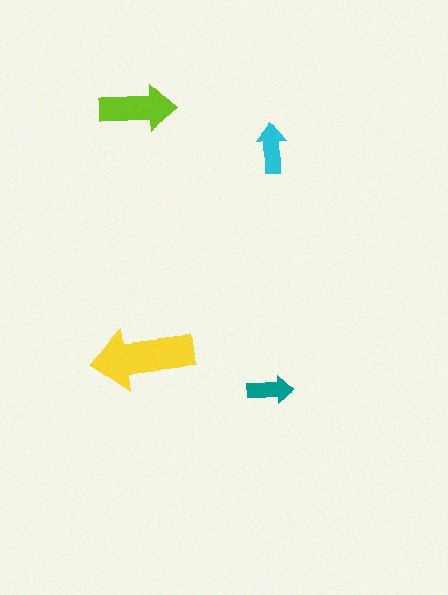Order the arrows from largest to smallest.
the yellow one, the lime one, the cyan one, the teal one.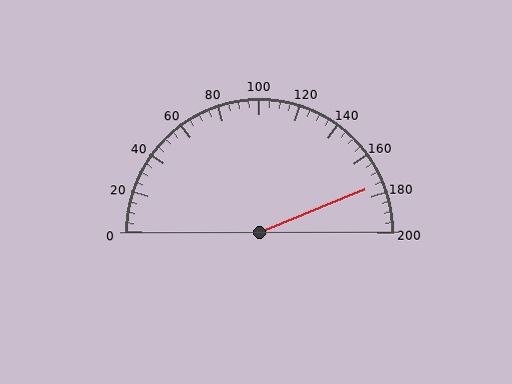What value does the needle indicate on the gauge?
The needle indicates approximately 175.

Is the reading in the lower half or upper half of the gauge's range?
The reading is in the upper half of the range (0 to 200).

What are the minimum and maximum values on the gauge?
The gauge ranges from 0 to 200.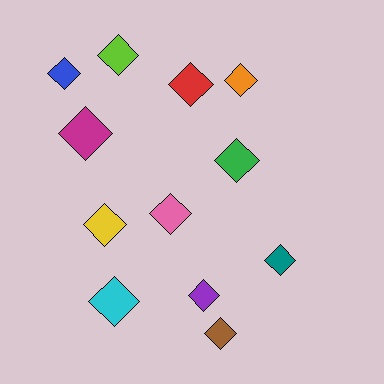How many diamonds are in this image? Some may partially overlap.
There are 12 diamonds.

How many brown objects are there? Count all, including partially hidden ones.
There is 1 brown object.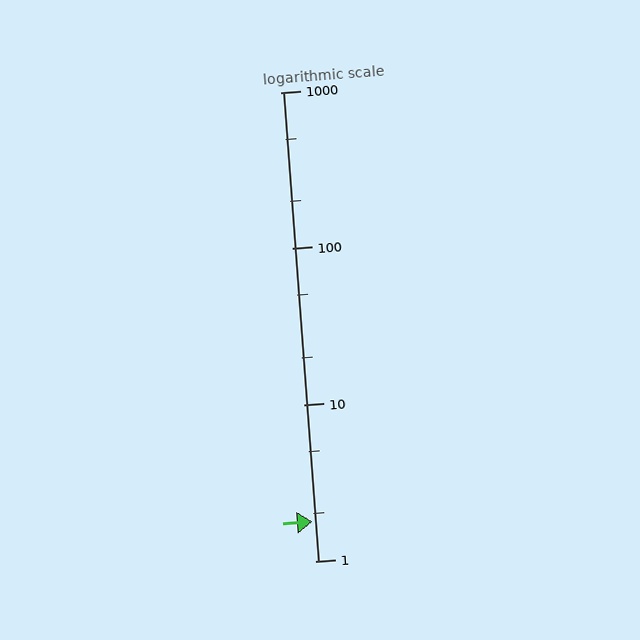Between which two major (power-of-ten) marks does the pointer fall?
The pointer is between 1 and 10.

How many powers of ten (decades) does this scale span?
The scale spans 3 decades, from 1 to 1000.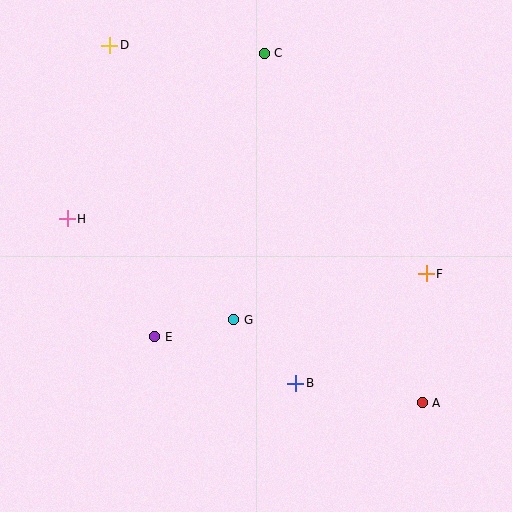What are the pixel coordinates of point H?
Point H is at (67, 219).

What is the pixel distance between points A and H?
The distance between A and H is 400 pixels.